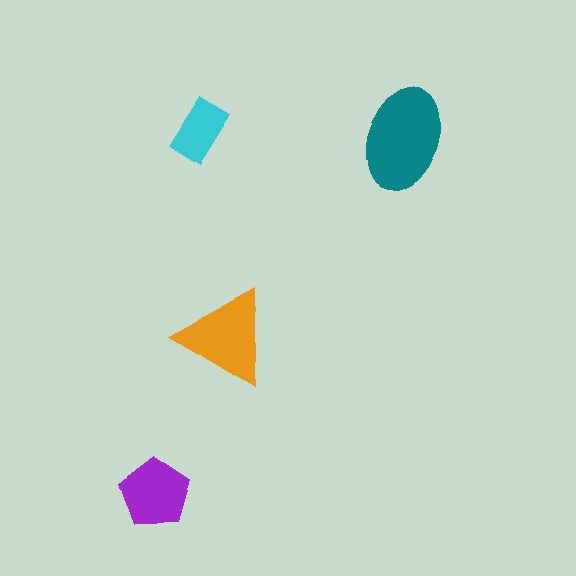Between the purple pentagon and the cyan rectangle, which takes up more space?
The purple pentagon.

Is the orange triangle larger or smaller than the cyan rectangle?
Larger.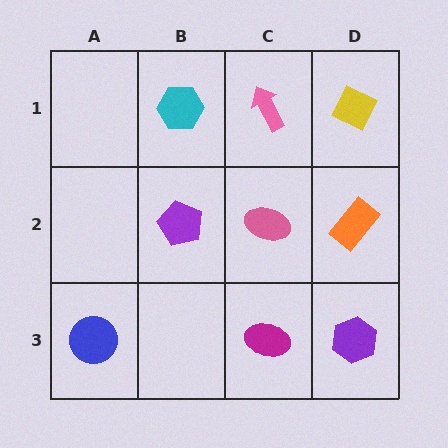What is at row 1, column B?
A cyan hexagon.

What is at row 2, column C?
A pink ellipse.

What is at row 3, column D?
A purple hexagon.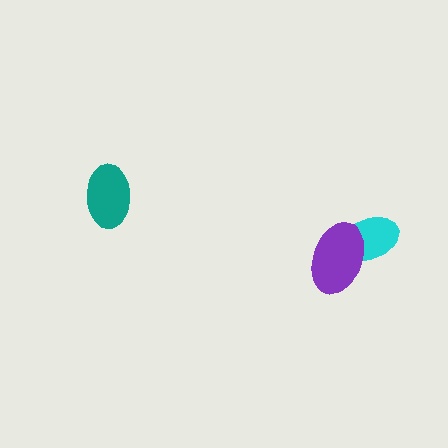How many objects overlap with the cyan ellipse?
1 object overlaps with the cyan ellipse.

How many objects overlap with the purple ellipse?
1 object overlaps with the purple ellipse.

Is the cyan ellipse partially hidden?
Yes, it is partially covered by another shape.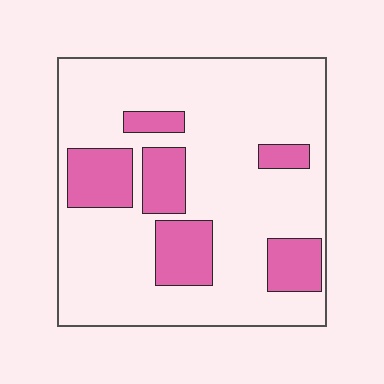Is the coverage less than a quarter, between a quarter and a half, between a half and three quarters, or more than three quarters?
Less than a quarter.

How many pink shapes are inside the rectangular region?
6.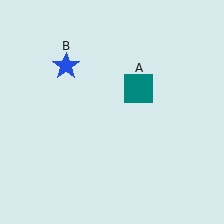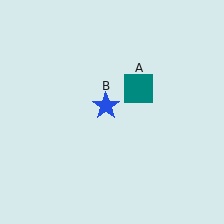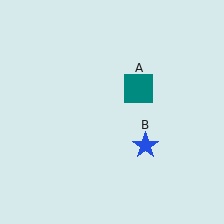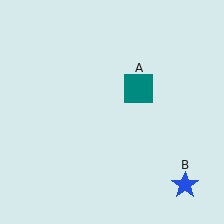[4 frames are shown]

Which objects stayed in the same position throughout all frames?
Teal square (object A) remained stationary.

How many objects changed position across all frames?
1 object changed position: blue star (object B).